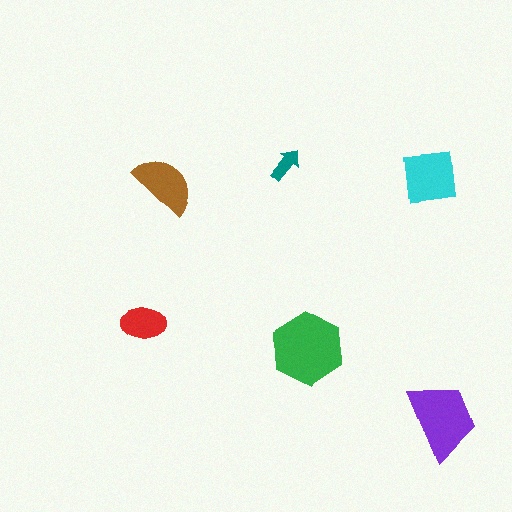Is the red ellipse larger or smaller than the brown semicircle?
Smaller.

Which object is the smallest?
The teal arrow.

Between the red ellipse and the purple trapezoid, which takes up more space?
The purple trapezoid.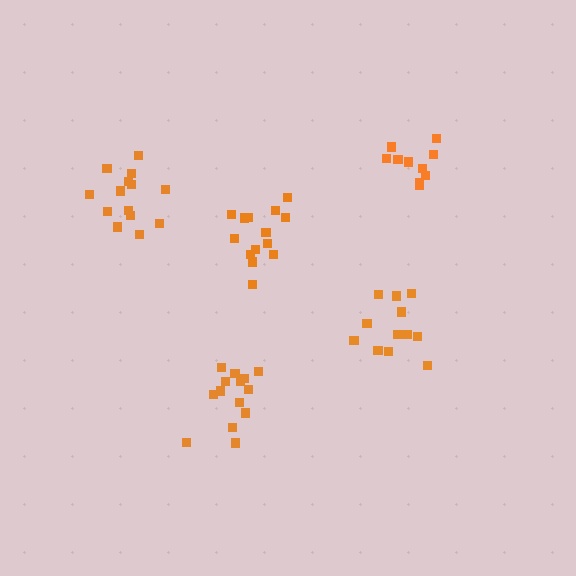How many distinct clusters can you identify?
There are 5 distinct clusters.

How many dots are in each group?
Group 1: 14 dots, Group 2: 10 dots, Group 3: 12 dots, Group 4: 14 dots, Group 5: 14 dots (64 total).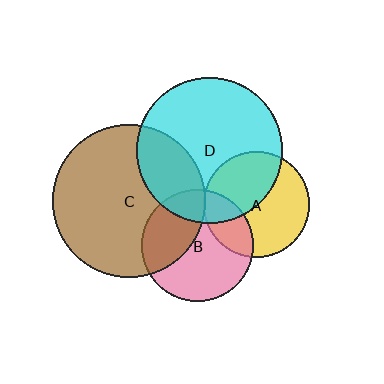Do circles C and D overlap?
Yes.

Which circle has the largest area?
Circle C (brown).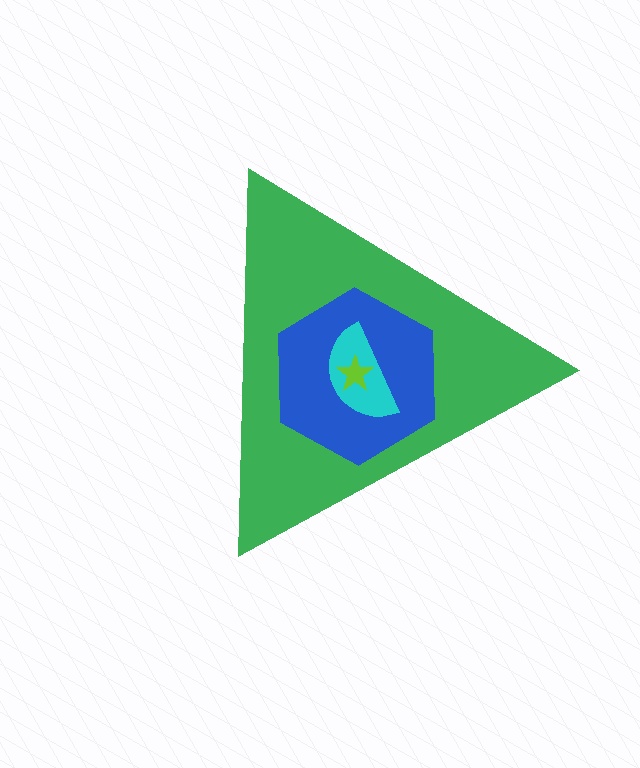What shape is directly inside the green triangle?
The blue hexagon.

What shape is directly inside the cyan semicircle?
The lime star.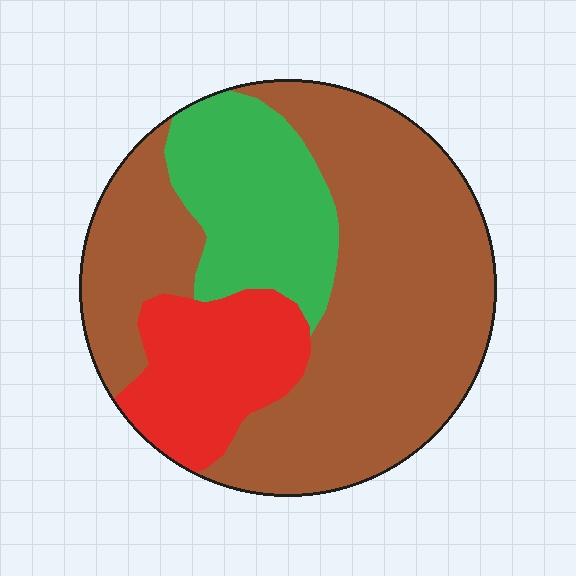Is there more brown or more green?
Brown.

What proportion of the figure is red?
Red covers about 15% of the figure.